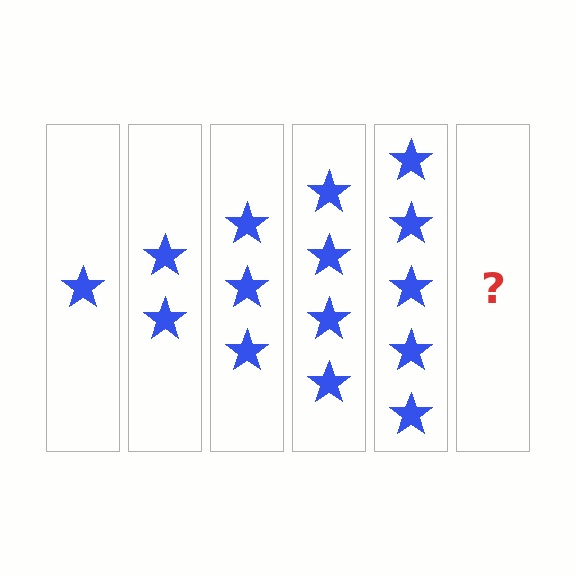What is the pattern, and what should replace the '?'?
The pattern is that each step adds one more star. The '?' should be 6 stars.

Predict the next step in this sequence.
The next step is 6 stars.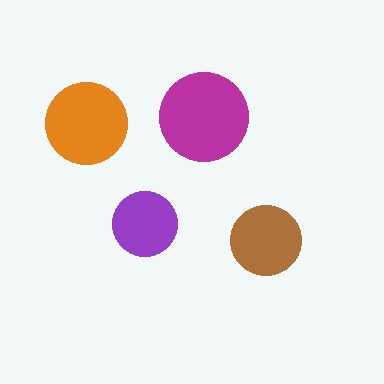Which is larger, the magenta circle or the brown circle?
The magenta one.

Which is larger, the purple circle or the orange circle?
The orange one.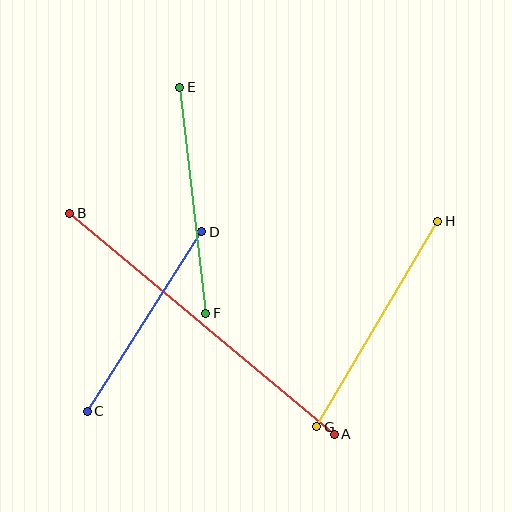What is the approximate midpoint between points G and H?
The midpoint is at approximately (377, 324) pixels.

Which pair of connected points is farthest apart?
Points A and B are farthest apart.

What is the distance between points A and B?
The distance is approximately 345 pixels.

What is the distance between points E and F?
The distance is approximately 227 pixels.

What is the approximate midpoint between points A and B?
The midpoint is at approximately (202, 324) pixels.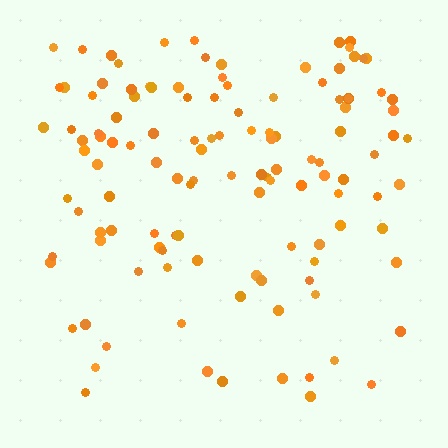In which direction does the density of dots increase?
From bottom to top, with the top side densest.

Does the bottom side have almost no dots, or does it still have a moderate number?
Still a moderate number, just noticeably fewer than the top.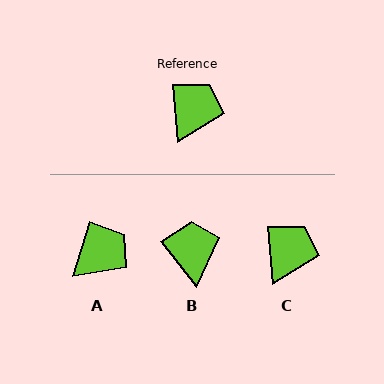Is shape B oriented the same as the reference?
No, it is off by about 33 degrees.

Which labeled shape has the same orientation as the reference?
C.